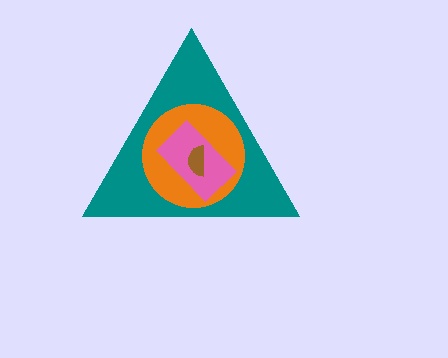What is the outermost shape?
The teal triangle.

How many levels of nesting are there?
4.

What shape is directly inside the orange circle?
The pink rectangle.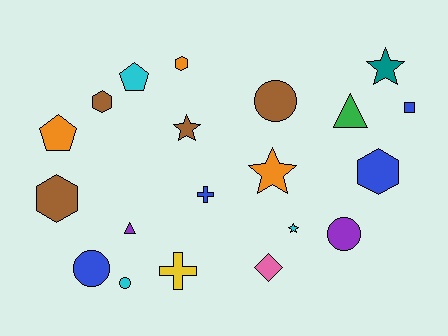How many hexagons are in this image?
There are 4 hexagons.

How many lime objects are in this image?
There are no lime objects.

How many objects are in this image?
There are 20 objects.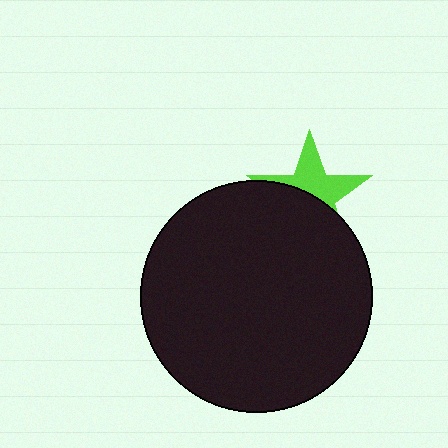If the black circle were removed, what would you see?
You would see the complete lime star.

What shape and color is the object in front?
The object in front is a black circle.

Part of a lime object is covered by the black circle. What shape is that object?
It is a star.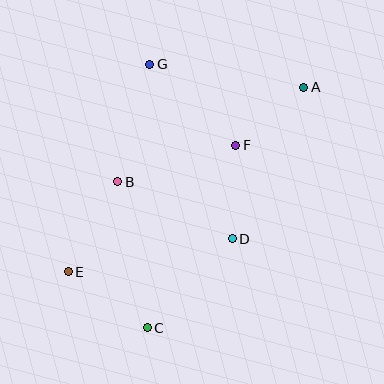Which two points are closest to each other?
Points A and F are closest to each other.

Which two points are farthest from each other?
Points A and E are farthest from each other.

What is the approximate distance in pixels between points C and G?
The distance between C and G is approximately 263 pixels.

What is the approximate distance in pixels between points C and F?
The distance between C and F is approximately 203 pixels.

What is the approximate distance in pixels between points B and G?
The distance between B and G is approximately 122 pixels.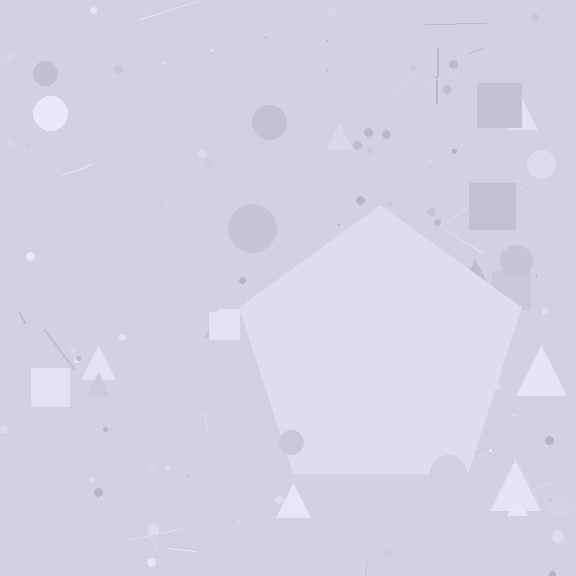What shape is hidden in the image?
A pentagon is hidden in the image.